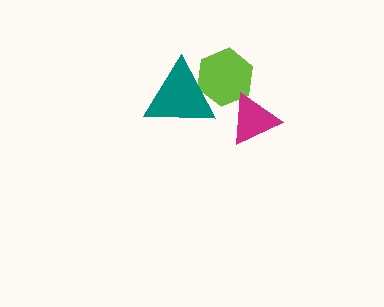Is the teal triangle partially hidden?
No, no other shape covers it.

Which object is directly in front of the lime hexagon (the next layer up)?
The magenta triangle is directly in front of the lime hexagon.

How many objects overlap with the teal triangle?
1 object overlaps with the teal triangle.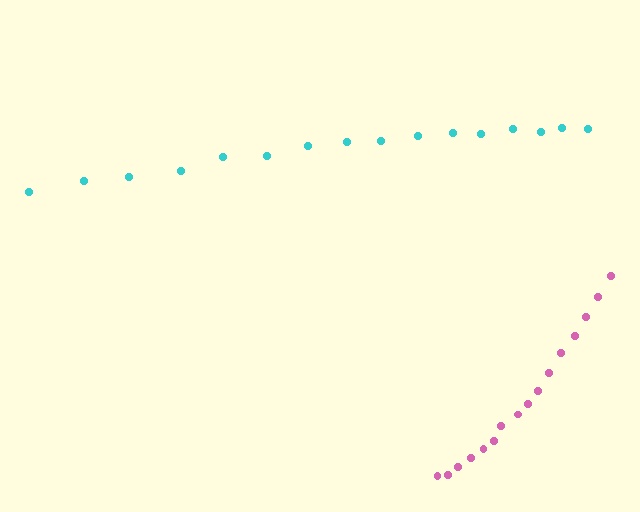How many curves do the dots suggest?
There are 2 distinct paths.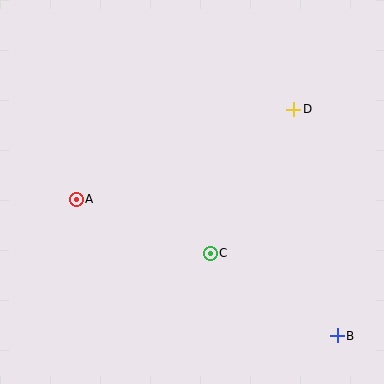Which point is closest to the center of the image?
Point C at (210, 253) is closest to the center.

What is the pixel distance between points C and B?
The distance between C and B is 151 pixels.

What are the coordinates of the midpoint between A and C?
The midpoint between A and C is at (143, 226).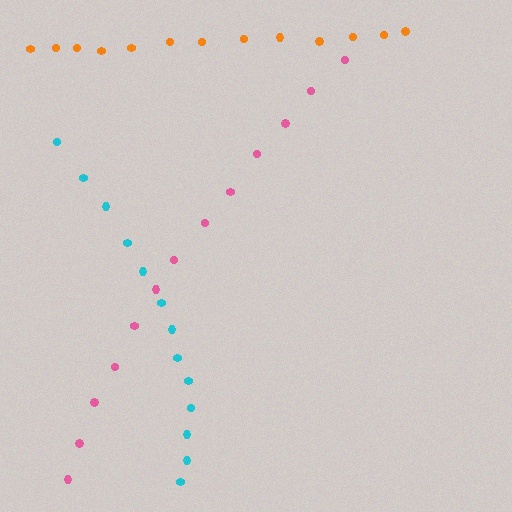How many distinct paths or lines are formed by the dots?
There are 3 distinct paths.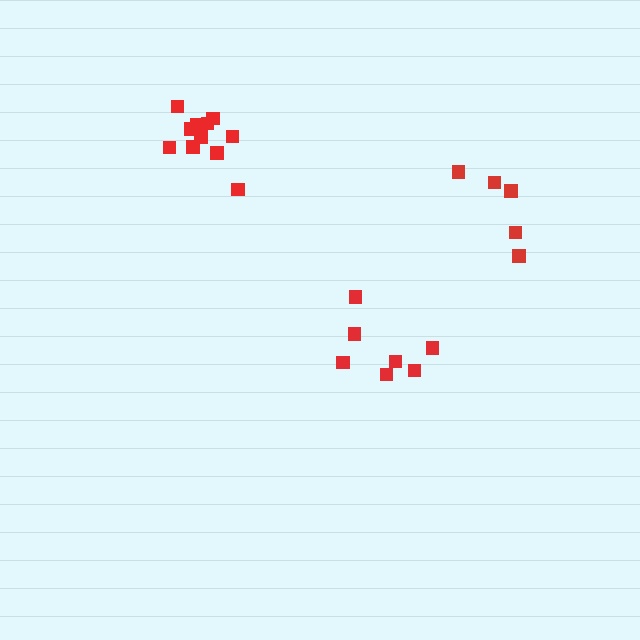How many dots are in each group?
Group 1: 7 dots, Group 2: 11 dots, Group 3: 5 dots (23 total).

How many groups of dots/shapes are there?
There are 3 groups.